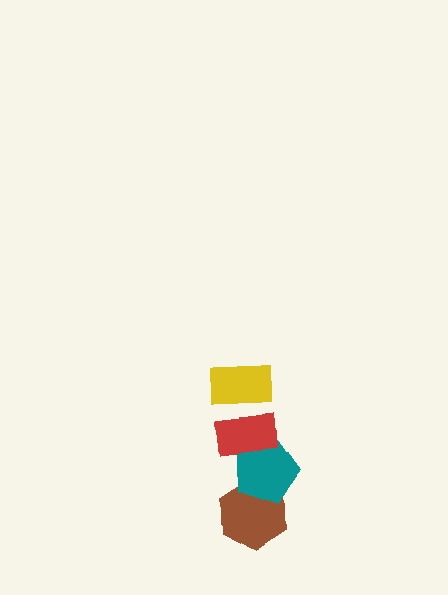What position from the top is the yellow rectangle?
The yellow rectangle is 1st from the top.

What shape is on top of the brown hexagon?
The teal pentagon is on top of the brown hexagon.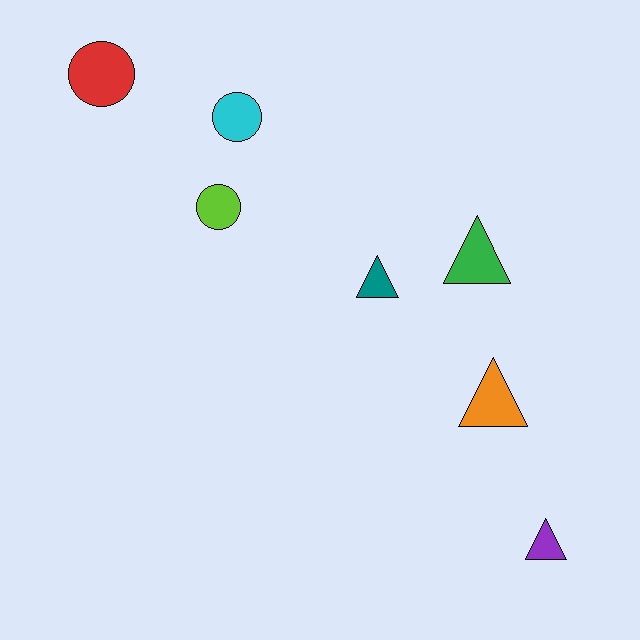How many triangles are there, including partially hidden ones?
There are 4 triangles.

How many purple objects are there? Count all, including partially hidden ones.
There is 1 purple object.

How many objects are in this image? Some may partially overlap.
There are 7 objects.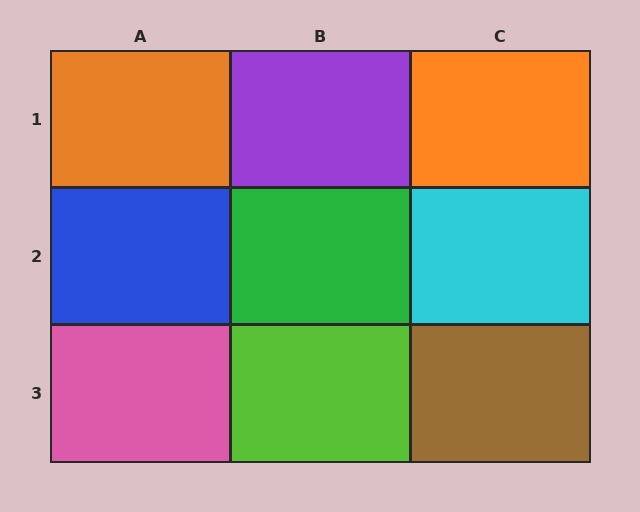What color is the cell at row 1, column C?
Orange.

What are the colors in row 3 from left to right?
Pink, lime, brown.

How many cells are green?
1 cell is green.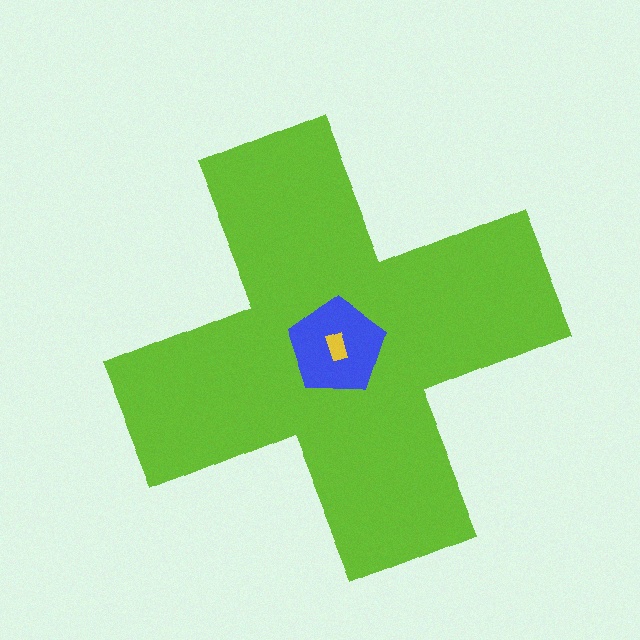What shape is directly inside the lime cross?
The blue pentagon.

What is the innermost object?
The yellow rectangle.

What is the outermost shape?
The lime cross.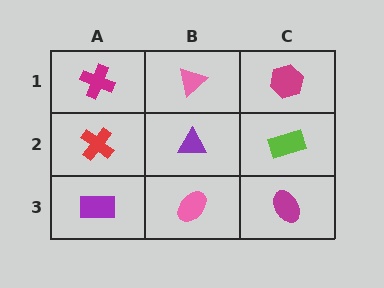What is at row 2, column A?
A red cross.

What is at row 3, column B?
A pink ellipse.